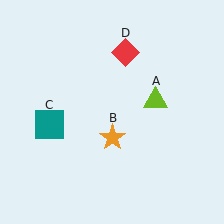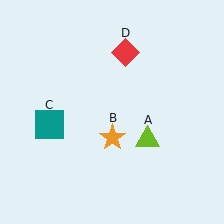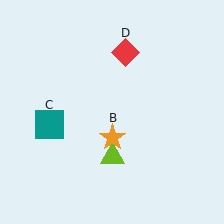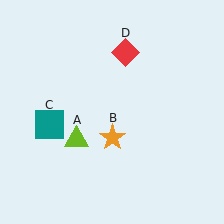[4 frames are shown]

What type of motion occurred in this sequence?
The lime triangle (object A) rotated clockwise around the center of the scene.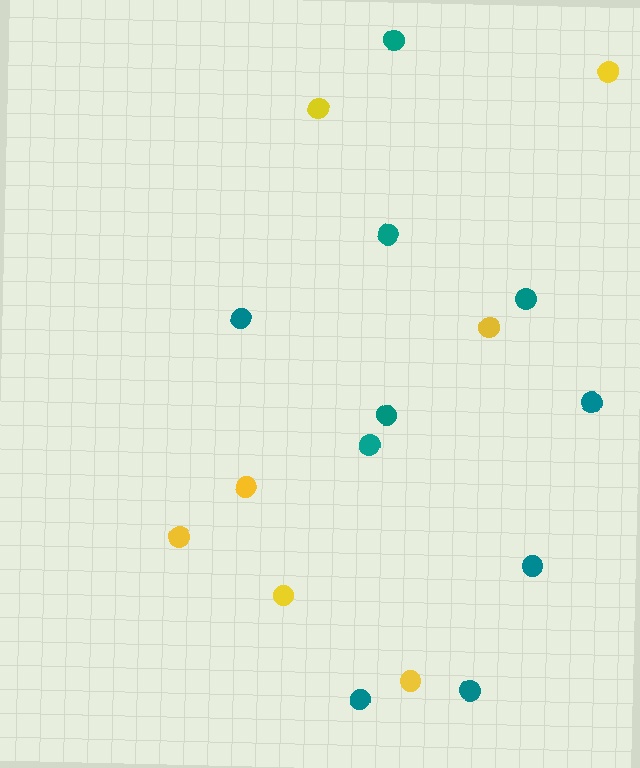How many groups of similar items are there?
There are 2 groups: one group of yellow circles (7) and one group of teal circles (10).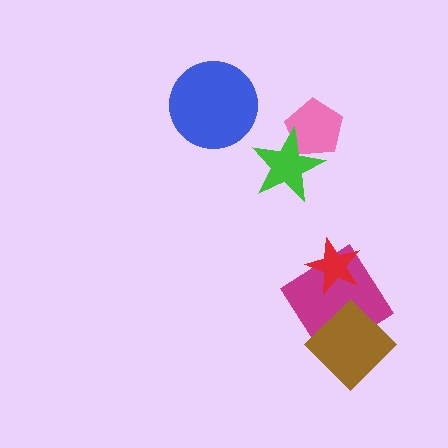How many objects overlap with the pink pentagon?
1 object overlaps with the pink pentagon.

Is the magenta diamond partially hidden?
Yes, it is partially covered by another shape.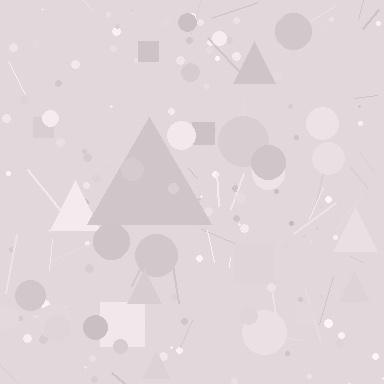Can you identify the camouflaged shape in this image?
The camouflaged shape is a triangle.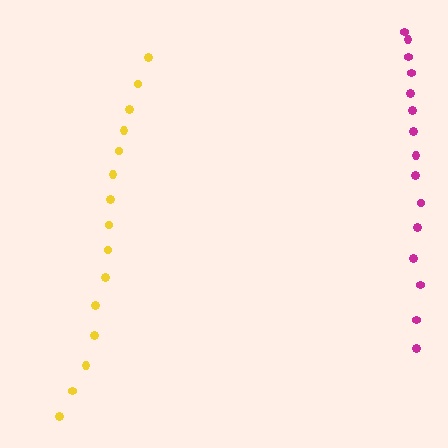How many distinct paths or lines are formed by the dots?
There are 2 distinct paths.